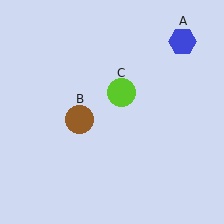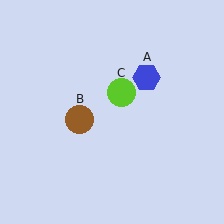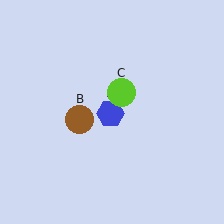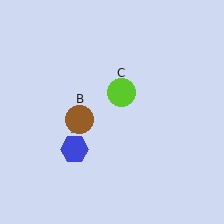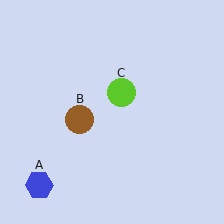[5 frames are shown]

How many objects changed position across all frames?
1 object changed position: blue hexagon (object A).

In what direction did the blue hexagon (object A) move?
The blue hexagon (object A) moved down and to the left.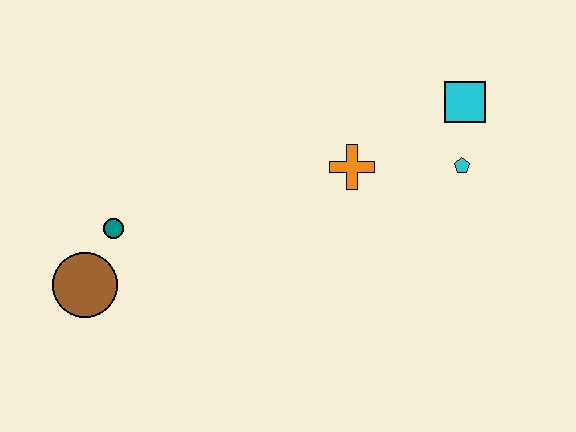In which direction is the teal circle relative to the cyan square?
The teal circle is to the left of the cyan square.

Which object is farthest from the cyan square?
The brown circle is farthest from the cyan square.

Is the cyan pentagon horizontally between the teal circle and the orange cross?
No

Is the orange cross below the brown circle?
No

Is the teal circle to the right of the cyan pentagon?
No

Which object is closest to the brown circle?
The teal circle is closest to the brown circle.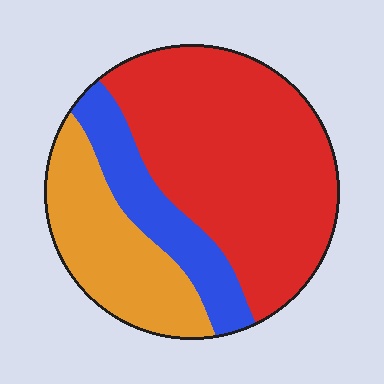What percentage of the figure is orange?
Orange takes up about one quarter (1/4) of the figure.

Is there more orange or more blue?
Orange.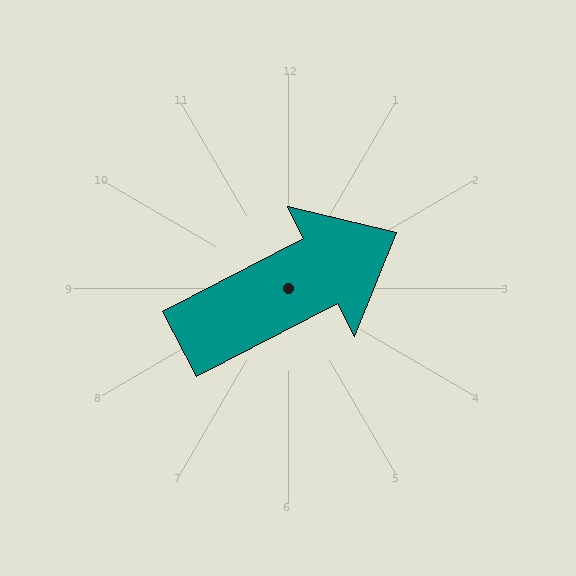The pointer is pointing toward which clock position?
Roughly 2 o'clock.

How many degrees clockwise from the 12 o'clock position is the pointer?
Approximately 63 degrees.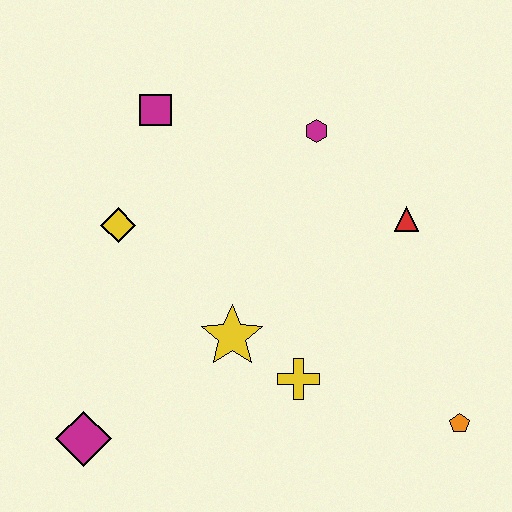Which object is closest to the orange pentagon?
The yellow cross is closest to the orange pentagon.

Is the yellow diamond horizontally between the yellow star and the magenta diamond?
Yes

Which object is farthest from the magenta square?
The orange pentagon is farthest from the magenta square.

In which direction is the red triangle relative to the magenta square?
The red triangle is to the right of the magenta square.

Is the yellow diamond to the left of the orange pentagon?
Yes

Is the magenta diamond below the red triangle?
Yes